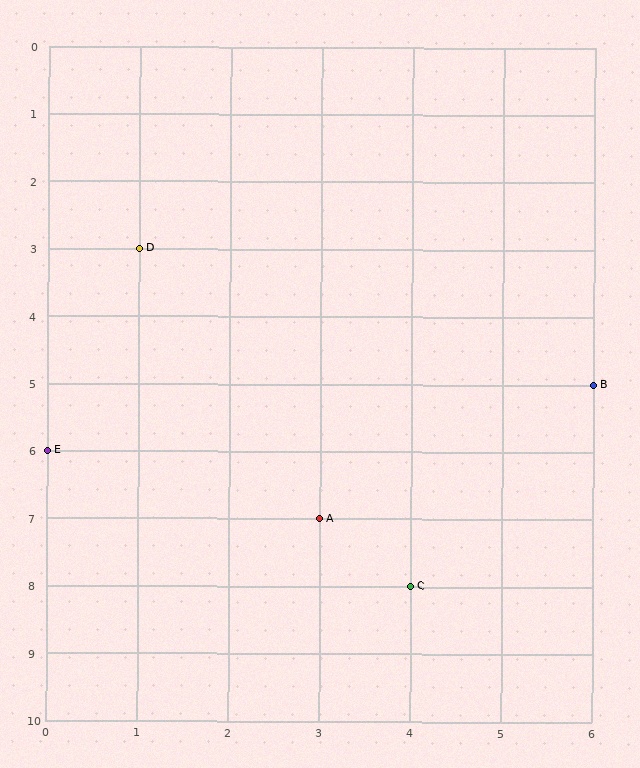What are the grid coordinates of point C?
Point C is at grid coordinates (4, 8).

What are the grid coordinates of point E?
Point E is at grid coordinates (0, 6).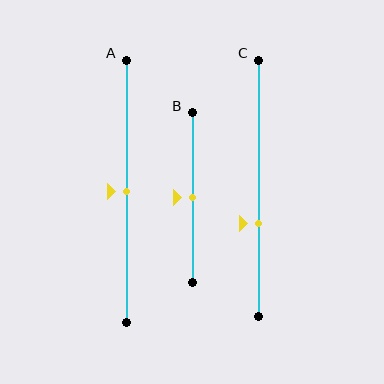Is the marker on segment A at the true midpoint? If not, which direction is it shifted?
Yes, the marker on segment A is at the true midpoint.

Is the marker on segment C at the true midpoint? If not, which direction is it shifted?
No, the marker on segment C is shifted downward by about 14% of the segment length.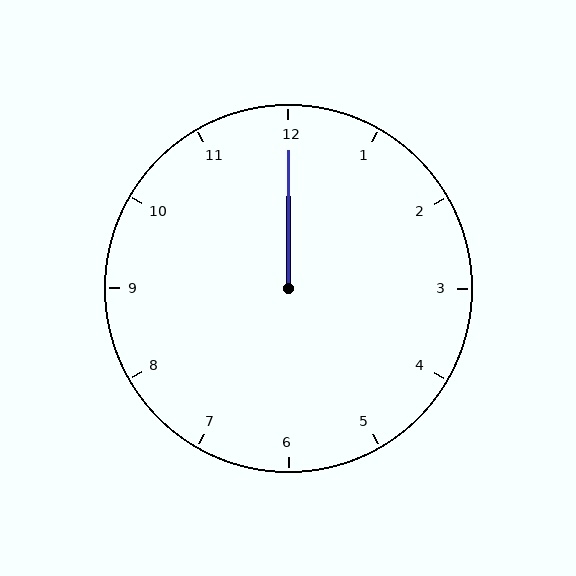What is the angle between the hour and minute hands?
Approximately 0 degrees.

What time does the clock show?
12:00.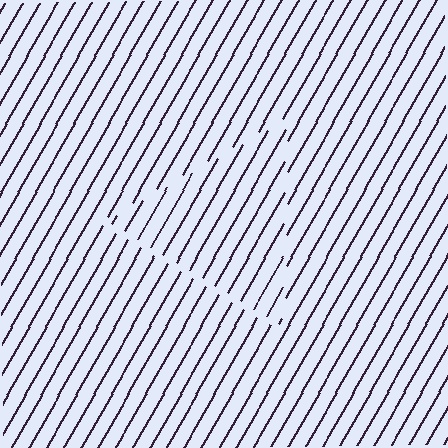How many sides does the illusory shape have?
3 sides — the line-ends trace a triangle.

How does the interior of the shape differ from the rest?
The interior of the shape contains the same grating, shifted by half a period — the contour is defined by the phase discontinuity where line-ends from the inner and outer gratings abut.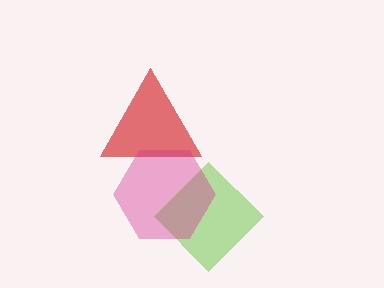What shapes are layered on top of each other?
The layered shapes are: a red triangle, a lime diamond, a magenta hexagon.